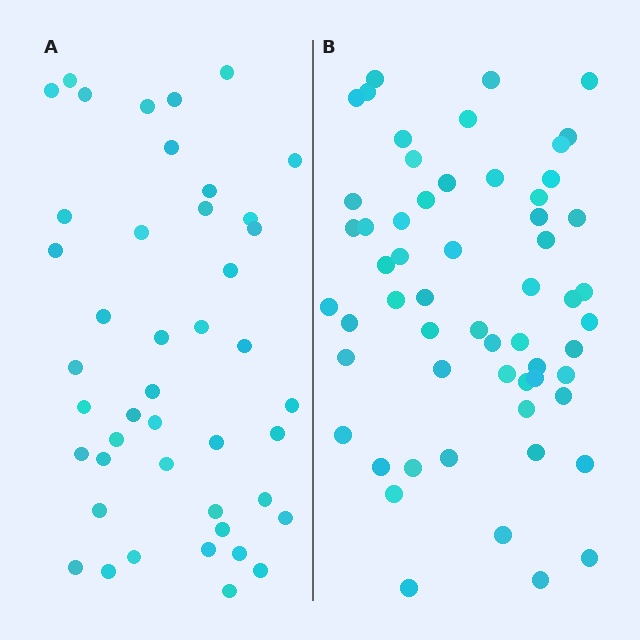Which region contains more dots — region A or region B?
Region B (the right region) has more dots.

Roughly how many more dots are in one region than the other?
Region B has approximately 15 more dots than region A.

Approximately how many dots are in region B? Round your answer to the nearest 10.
About 60 dots. (The exact count is 58, which rounds to 60.)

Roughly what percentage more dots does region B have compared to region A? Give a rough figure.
About 30% more.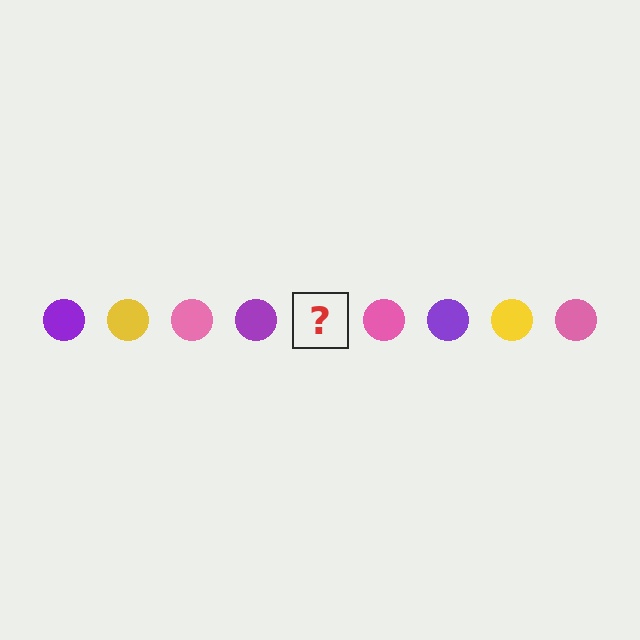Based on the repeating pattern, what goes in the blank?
The blank should be a yellow circle.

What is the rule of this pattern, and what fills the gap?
The rule is that the pattern cycles through purple, yellow, pink circles. The gap should be filled with a yellow circle.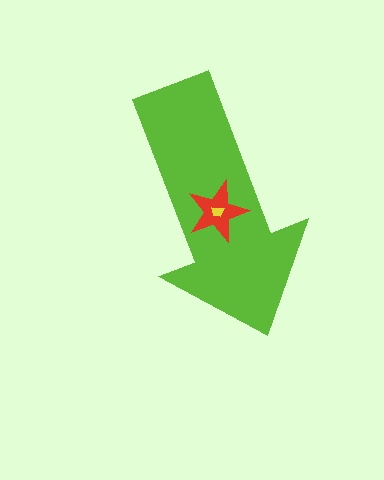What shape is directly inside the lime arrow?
The red star.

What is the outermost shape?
The lime arrow.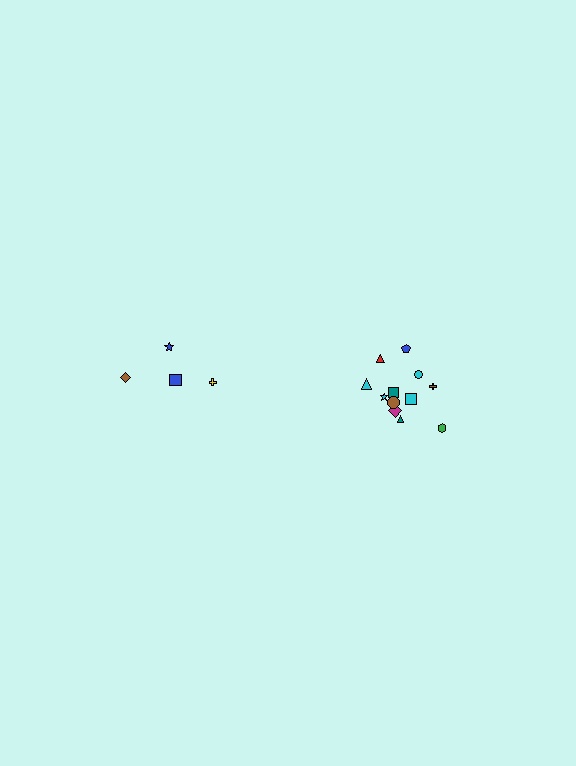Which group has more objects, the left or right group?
The right group.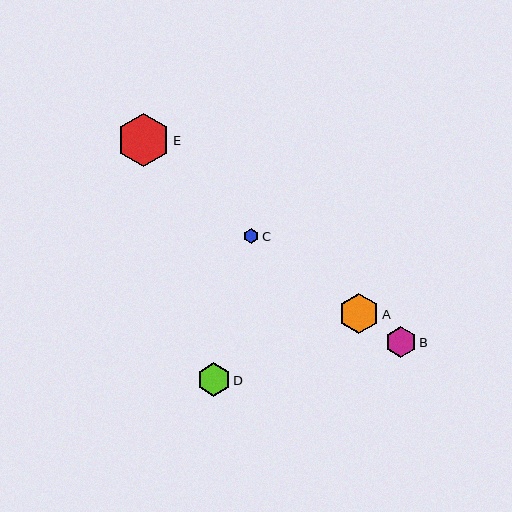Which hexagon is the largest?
Hexagon E is the largest with a size of approximately 53 pixels.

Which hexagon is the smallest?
Hexagon C is the smallest with a size of approximately 15 pixels.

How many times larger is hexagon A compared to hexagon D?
Hexagon A is approximately 1.2 times the size of hexagon D.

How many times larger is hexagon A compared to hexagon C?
Hexagon A is approximately 2.7 times the size of hexagon C.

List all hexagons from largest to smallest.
From largest to smallest: E, A, D, B, C.